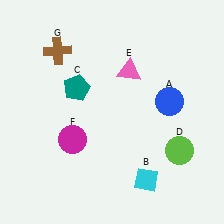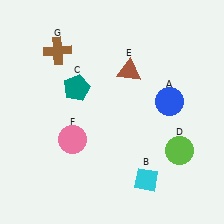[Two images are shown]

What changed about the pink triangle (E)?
In Image 1, E is pink. In Image 2, it changed to brown.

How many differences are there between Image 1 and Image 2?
There are 2 differences between the two images.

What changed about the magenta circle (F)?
In Image 1, F is magenta. In Image 2, it changed to pink.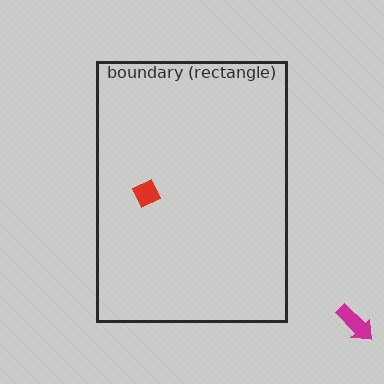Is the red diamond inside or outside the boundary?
Inside.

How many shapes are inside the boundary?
1 inside, 1 outside.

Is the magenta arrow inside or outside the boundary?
Outside.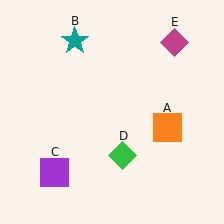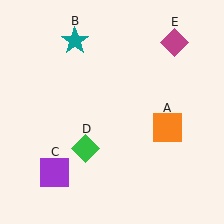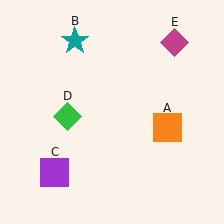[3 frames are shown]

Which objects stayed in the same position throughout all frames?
Orange square (object A) and teal star (object B) and purple square (object C) and magenta diamond (object E) remained stationary.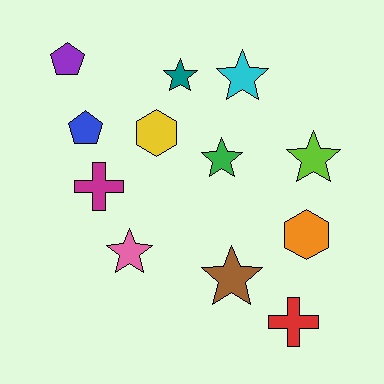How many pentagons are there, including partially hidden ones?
There are 2 pentagons.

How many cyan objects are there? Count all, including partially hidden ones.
There is 1 cyan object.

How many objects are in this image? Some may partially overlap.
There are 12 objects.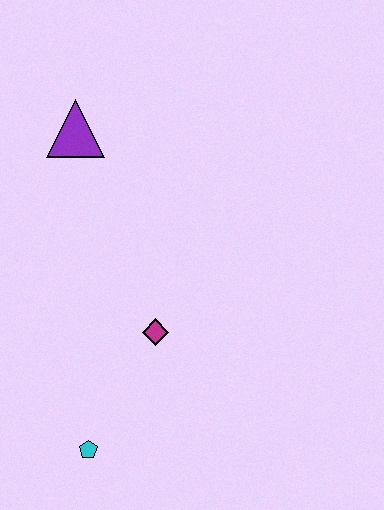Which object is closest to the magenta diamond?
The cyan pentagon is closest to the magenta diamond.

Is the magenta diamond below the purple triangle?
Yes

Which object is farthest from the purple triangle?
The cyan pentagon is farthest from the purple triangle.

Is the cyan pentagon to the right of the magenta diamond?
No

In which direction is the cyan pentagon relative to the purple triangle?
The cyan pentagon is below the purple triangle.